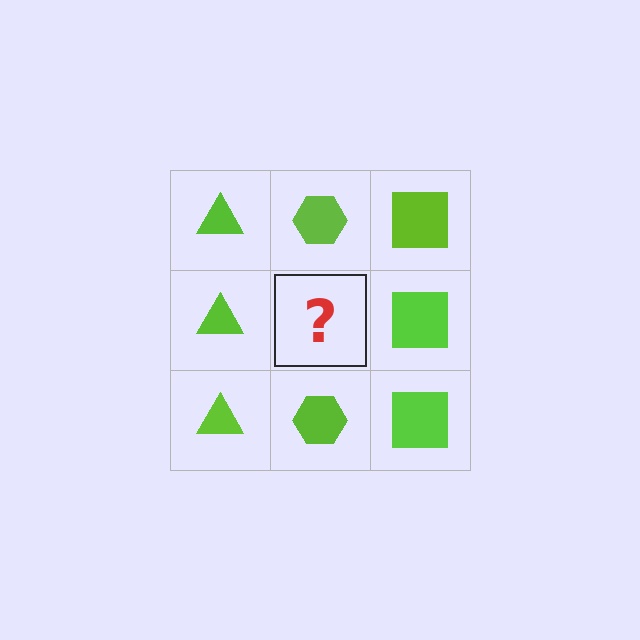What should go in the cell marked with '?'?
The missing cell should contain a lime hexagon.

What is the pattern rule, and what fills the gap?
The rule is that each column has a consistent shape. The gap should be filled with a lime hexagon.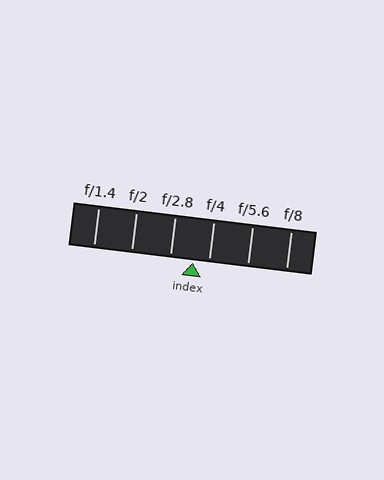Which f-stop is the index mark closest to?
The index mark is closest to f/4.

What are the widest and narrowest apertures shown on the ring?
The widest aperture shown is f/1.4 and the narrowest is f/8.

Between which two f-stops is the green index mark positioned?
The index mark is between f/2.8 and f/4.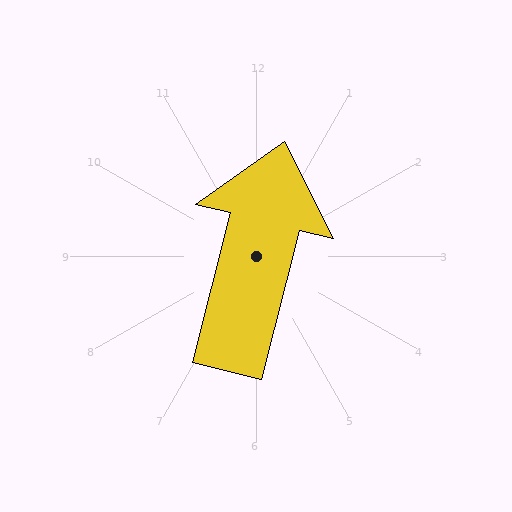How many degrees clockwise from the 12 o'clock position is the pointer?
Approximately 14 degrees.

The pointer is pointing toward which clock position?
Roughly 12 o'clock.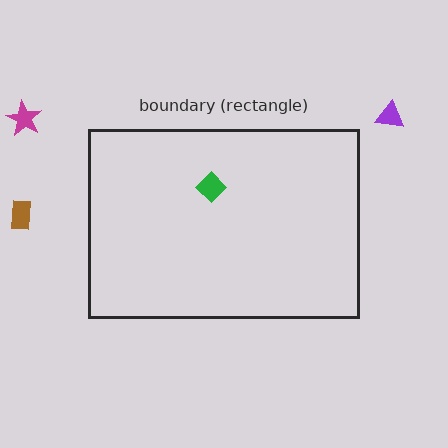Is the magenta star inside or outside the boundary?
Outside.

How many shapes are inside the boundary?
1 inside, 3 outside.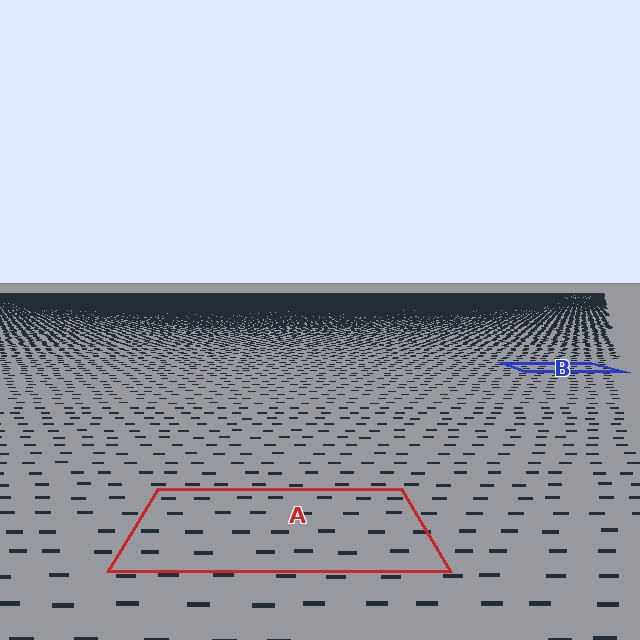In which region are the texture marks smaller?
The texture marks are smaller in region B, because it is farther away.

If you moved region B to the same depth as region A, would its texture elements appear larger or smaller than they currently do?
They would appear larger. At a closer depth, the same texture elements are projected at a bigger on-screen size.